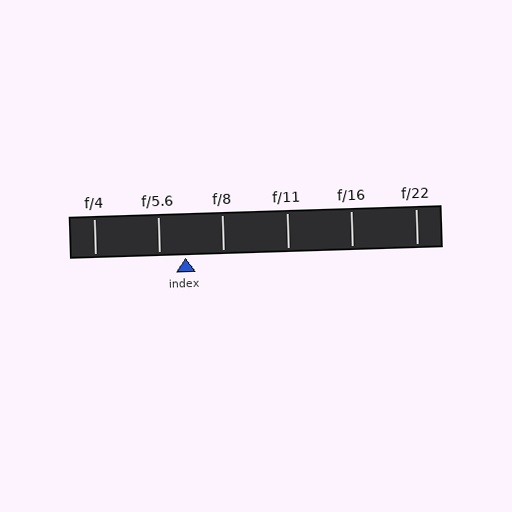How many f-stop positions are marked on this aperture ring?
There are 6 f-stop positions marked.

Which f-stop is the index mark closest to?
The index mark is closest to f/5.6.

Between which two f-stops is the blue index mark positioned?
The index mark is between f/5.6 and f/8.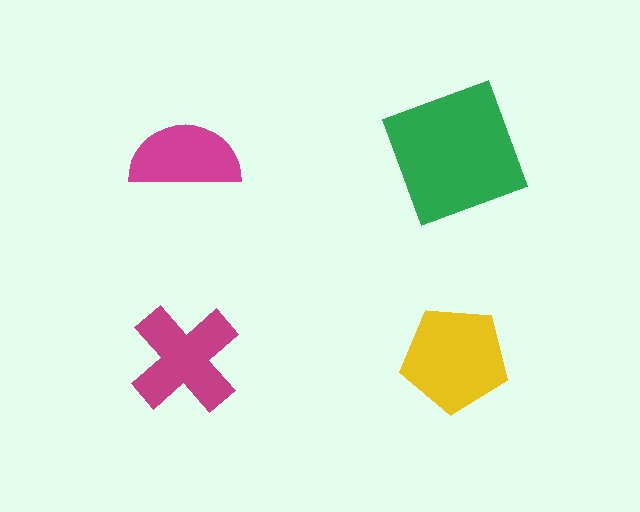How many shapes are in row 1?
2 shapes.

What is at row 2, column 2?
A yellow pentagon.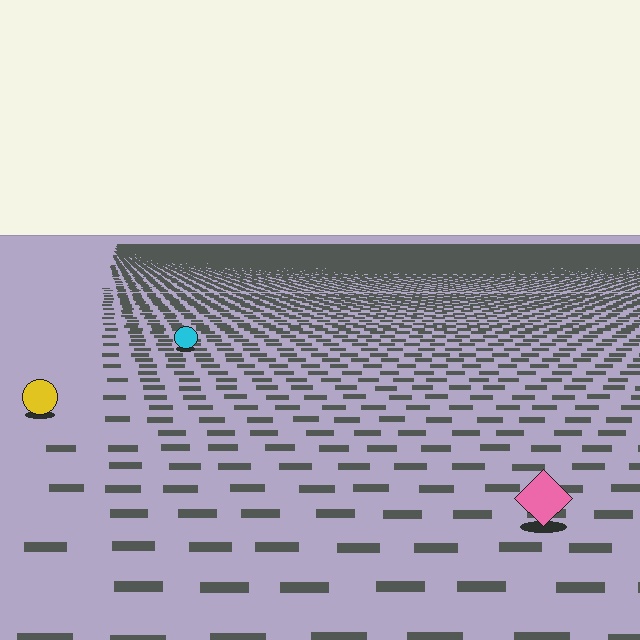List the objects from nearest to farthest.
From nearest to farthest: the pink diamond, the yellow circle, the cyan circle.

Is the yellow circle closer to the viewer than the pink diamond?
No. The pink diamond is closer — you can tell from the texture gradient: the ground texture is coarser near it.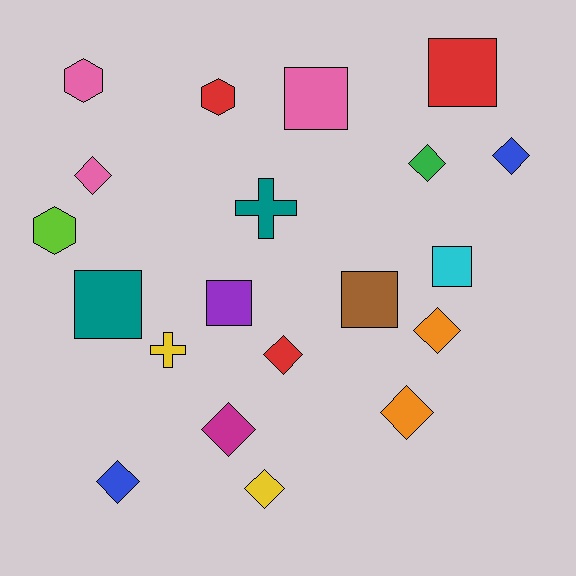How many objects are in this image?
There are 20 objects.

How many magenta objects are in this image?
There is 1 magenta object.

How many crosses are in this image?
There are 2 crosses.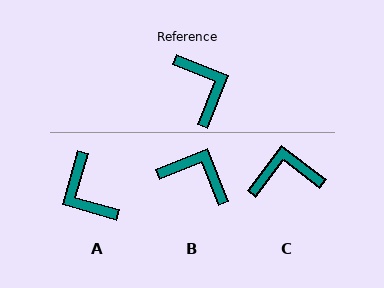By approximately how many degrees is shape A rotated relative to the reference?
Approximately 174 degrees clockwise.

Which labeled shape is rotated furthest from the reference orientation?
A, about 174 degrees away.